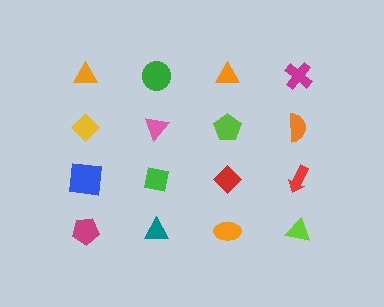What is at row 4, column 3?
An orange ellipse.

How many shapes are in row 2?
4 shapes.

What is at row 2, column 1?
A yellow diamond.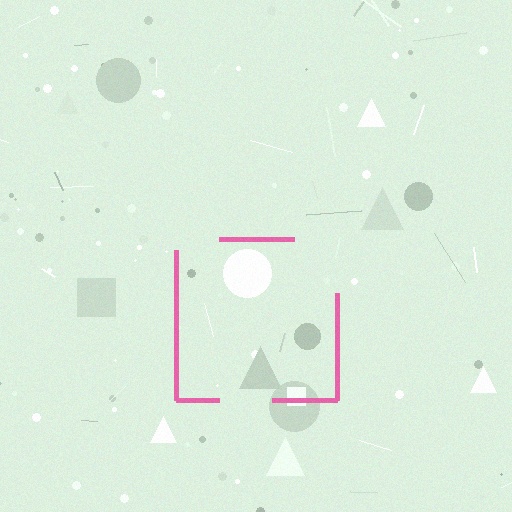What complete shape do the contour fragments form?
The contour fragments form a square.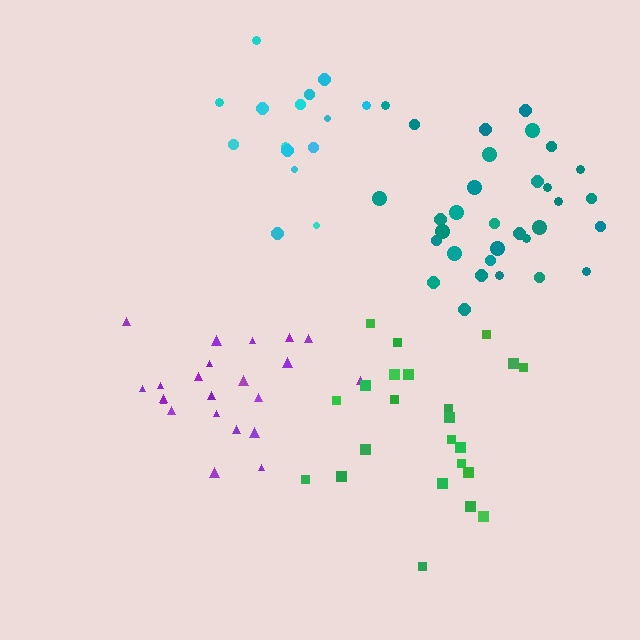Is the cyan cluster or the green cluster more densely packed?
Green.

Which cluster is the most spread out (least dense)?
Cyan.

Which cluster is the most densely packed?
Teal.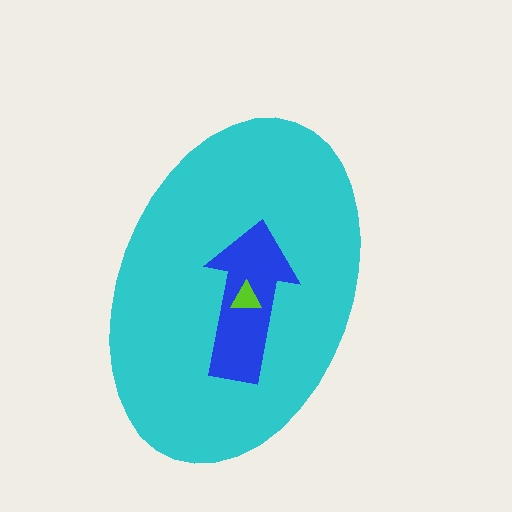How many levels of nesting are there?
3.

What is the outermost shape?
The cyan ellipse.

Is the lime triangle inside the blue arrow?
Yes.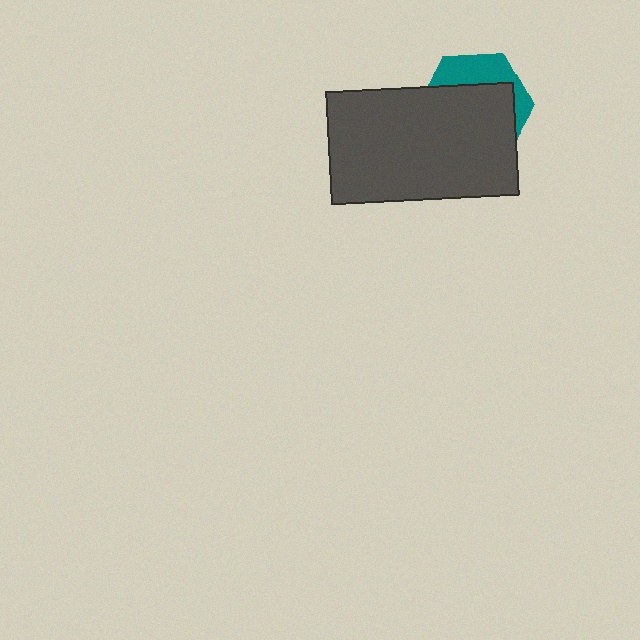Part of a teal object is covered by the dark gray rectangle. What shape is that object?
It is a hexagon.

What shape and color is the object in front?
The object in front is a dark gray rectangle.